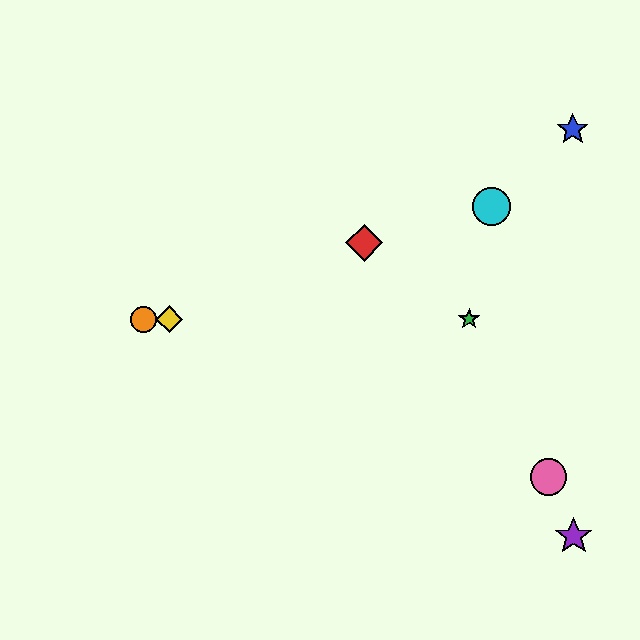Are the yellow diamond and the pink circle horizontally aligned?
No, the yellow diamond is at y≈319 and the pink circle is at y≈477.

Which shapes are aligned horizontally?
The green star, the yellow diamond, the orange circle are aligned horizontally.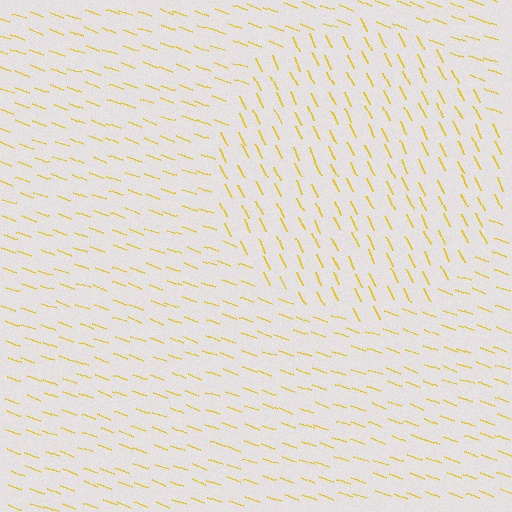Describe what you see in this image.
The image is filled with small yellow line segments. A circle region in the image has lines oriented differently from the surrounding lines, creating a visible texture boundary.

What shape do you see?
I see a circle.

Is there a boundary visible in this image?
Yes, there is a texture boundary formed by a change in line orientation.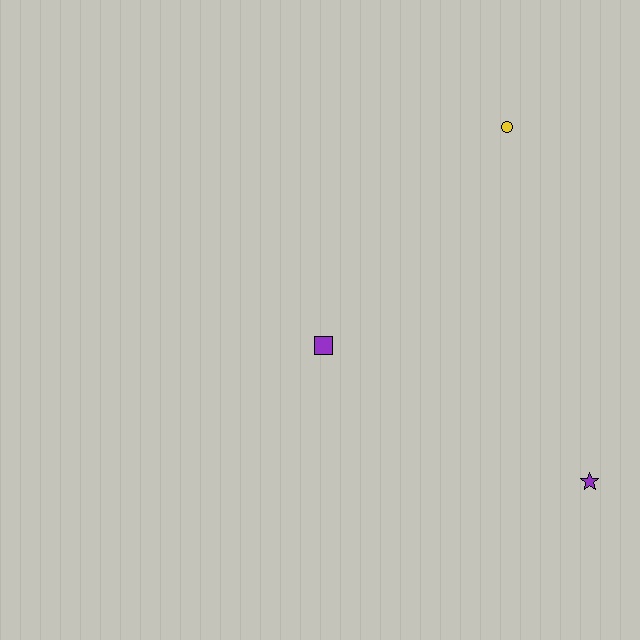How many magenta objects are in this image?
There are no magenta objects.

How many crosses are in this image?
There are no crosses.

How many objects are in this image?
There are 3 objects.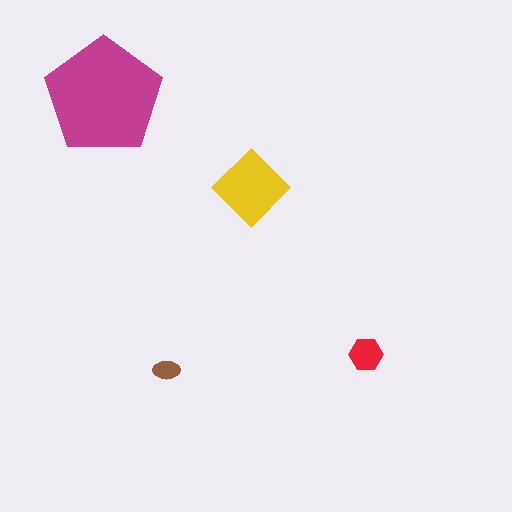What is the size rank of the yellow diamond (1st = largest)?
2nd.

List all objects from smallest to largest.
The brown ellipse, the red hexagon, the yellow diamond, the magenta pentagon.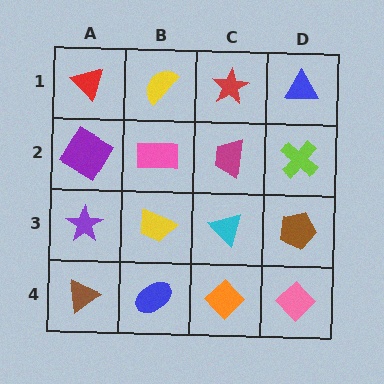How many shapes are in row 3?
4 shapes.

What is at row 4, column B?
A blue ellipse.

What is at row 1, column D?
A blue triangle.